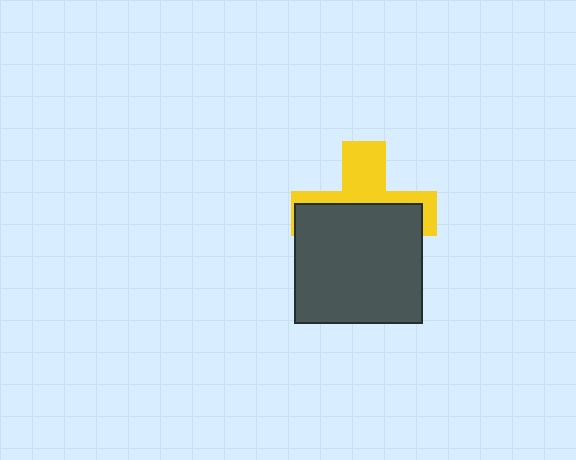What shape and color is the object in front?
The object in front is a dark gray rectangle.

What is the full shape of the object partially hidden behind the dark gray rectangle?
The partially hidden object is a yellow cross.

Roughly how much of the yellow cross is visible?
A small part of it is visible (roughly 41%).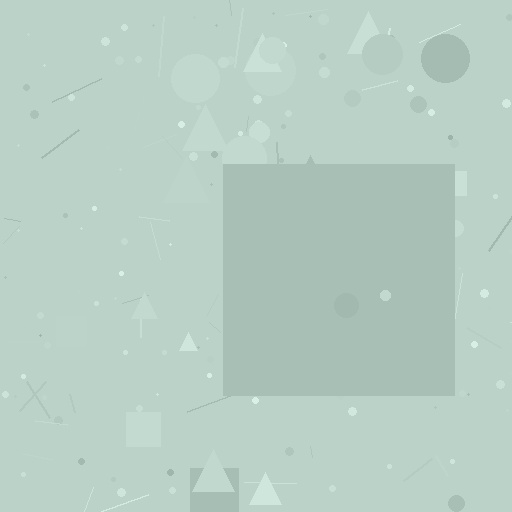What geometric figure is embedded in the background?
A square is embedded in the background.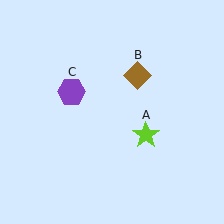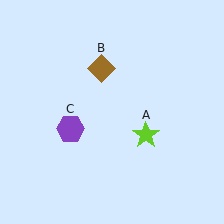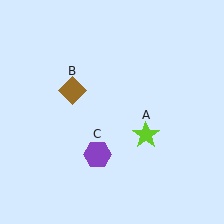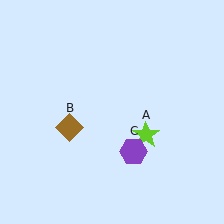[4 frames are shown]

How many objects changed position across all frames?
2 objects changed position: brown diamond (object B), purple hexagon (object C).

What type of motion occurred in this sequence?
The brown diamond (object B), purple hexagon (object C) rotated counterclockwise around the center of the scene.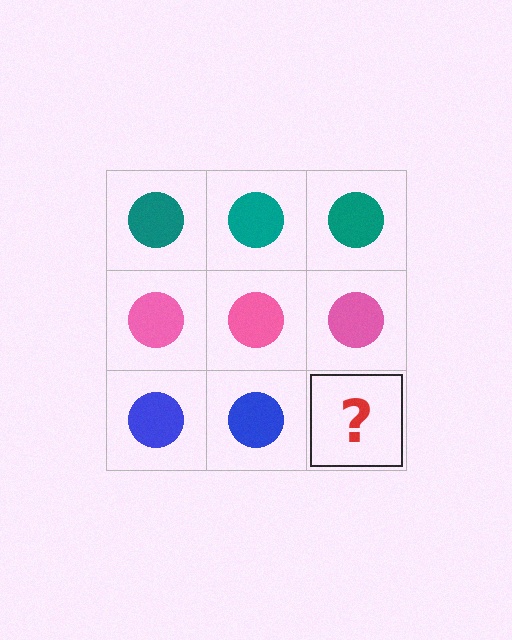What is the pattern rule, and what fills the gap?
The rule is that each row has a consistent color. The gap should be filled with a blue circle.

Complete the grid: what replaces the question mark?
The question mark should be replaced with a blue circle.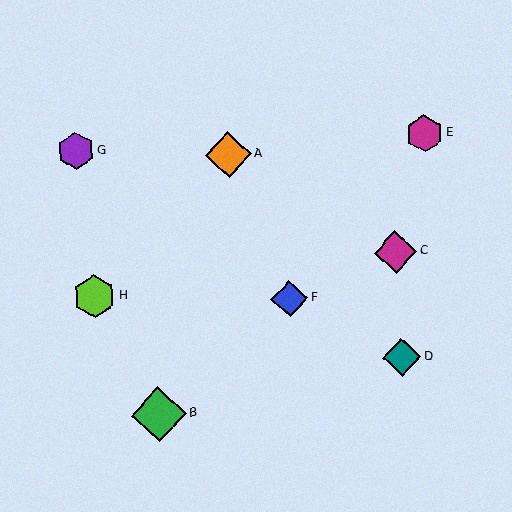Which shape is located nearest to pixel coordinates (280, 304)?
The blue diamond (labeled F) at (290, 299) is nearest to that location.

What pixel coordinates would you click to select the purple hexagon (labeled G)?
Click at (76, 151) to select the purple hexagon G.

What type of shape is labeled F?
Shape F is a blue diamond.